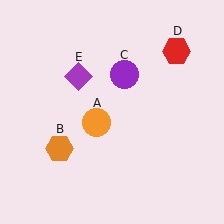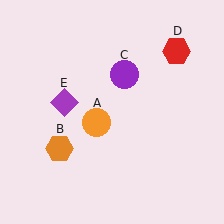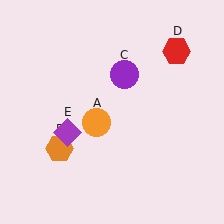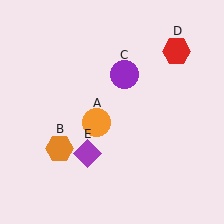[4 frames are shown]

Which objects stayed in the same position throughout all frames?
Orange circle (object A) and orange hexagon (object B) and purple circle (object C) and red hexagon (object D) remained stationary.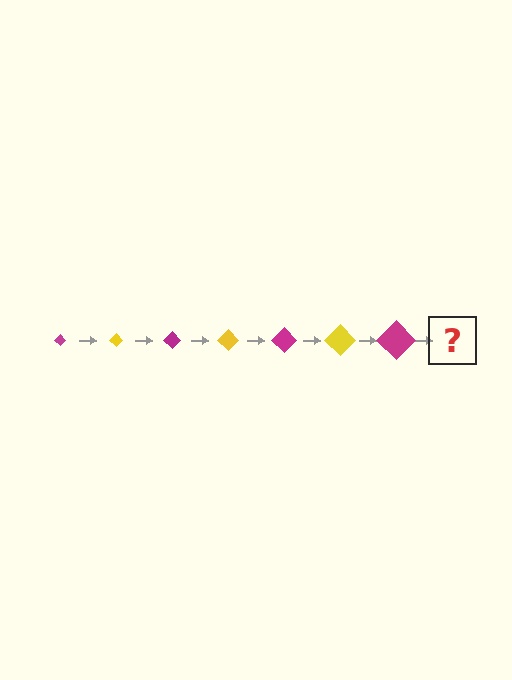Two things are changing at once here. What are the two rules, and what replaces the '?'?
The two rules are that the diamond grows larger each step and the color cycles through magenta and yellow. The '?' should be a yellow diamond, larger than the previous one.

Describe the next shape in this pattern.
It should be a yellow diamond, larger than the previous one.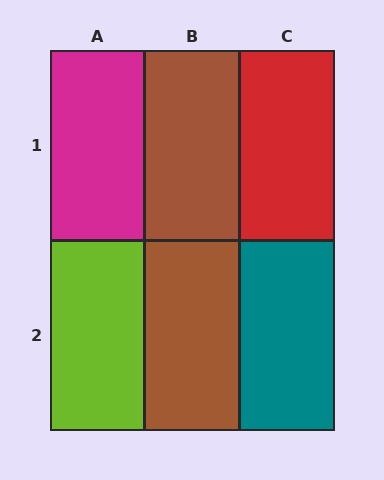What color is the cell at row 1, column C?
Red.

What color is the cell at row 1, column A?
Magenta.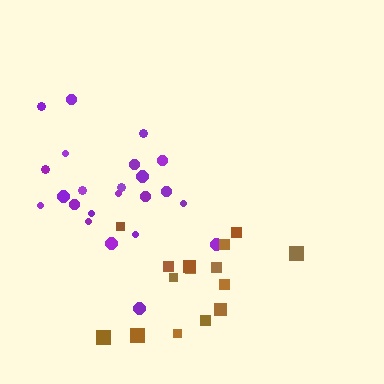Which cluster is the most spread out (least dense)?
Brown.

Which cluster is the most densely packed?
Purple.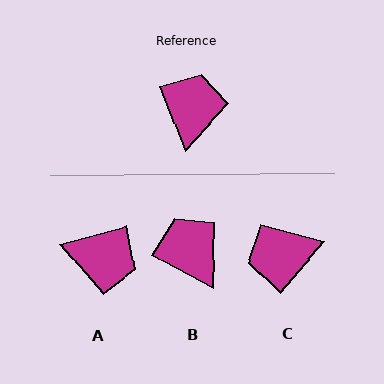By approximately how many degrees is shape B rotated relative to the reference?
Approximately 41 degrees counter-clockwise.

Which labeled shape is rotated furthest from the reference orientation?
C, about 118 degrees away.